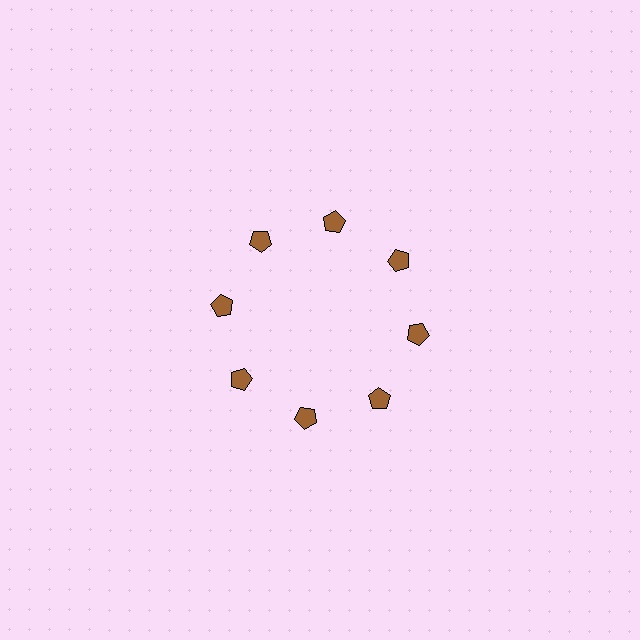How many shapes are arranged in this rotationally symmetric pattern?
There are 8 shapes, arranged in 8 groups of 1.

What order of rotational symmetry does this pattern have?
This pattern has 8-fold rotational symmetry.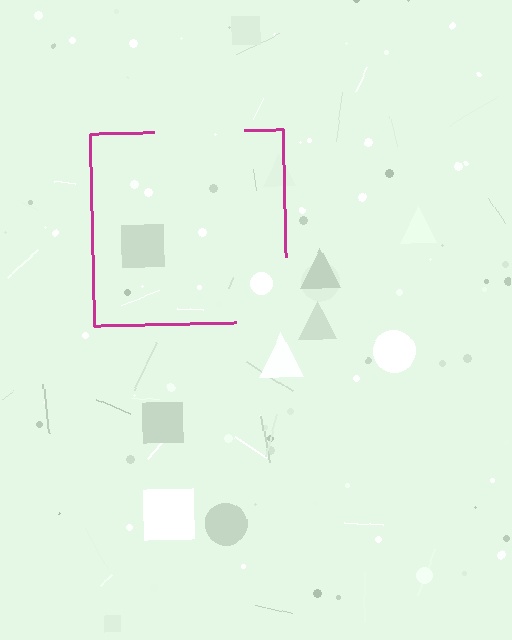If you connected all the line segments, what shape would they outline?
They would outline a square.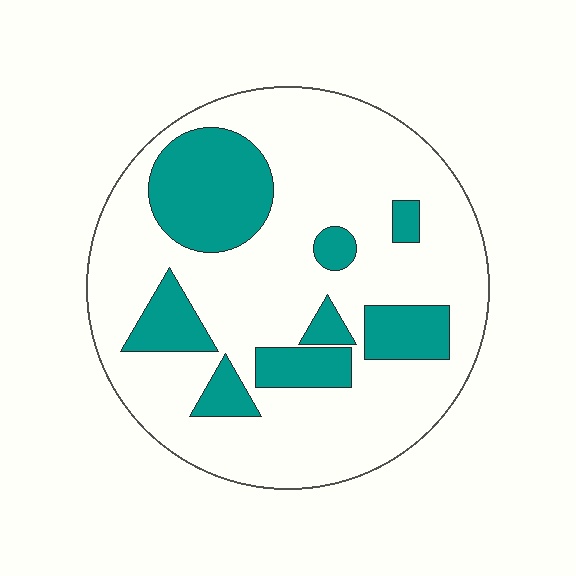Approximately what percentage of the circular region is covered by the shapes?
Approximately 25%.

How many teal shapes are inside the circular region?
8.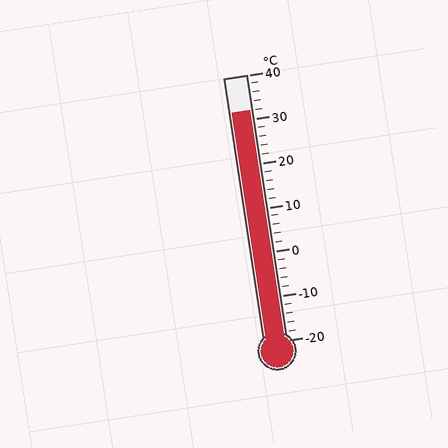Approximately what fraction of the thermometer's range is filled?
The thermometer is filled to approximately 85% of its range.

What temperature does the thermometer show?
The thermometer shows approximately 32°C.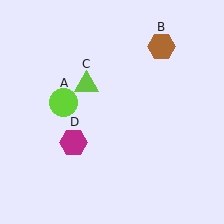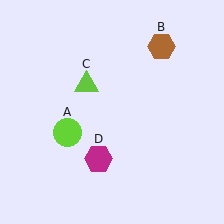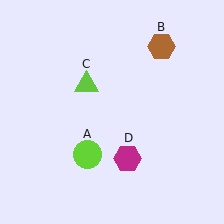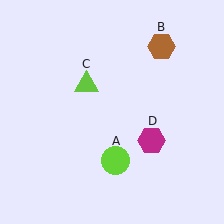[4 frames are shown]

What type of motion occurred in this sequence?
The lime circle (object A), magenta hexagon (object D) rotated counterclockwise around the center of the scene.